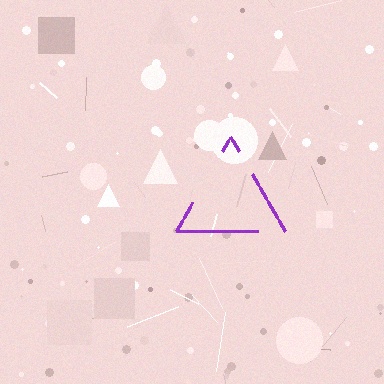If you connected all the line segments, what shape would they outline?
They would outline a triangle.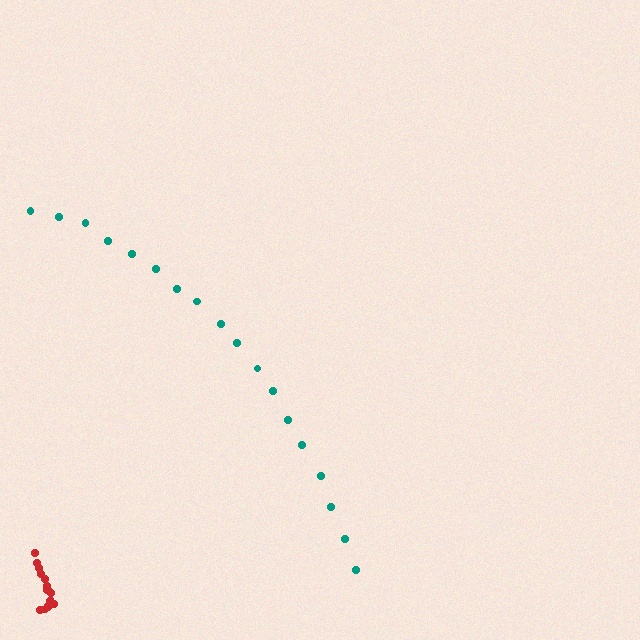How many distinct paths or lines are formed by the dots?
There are 2 distinct paths.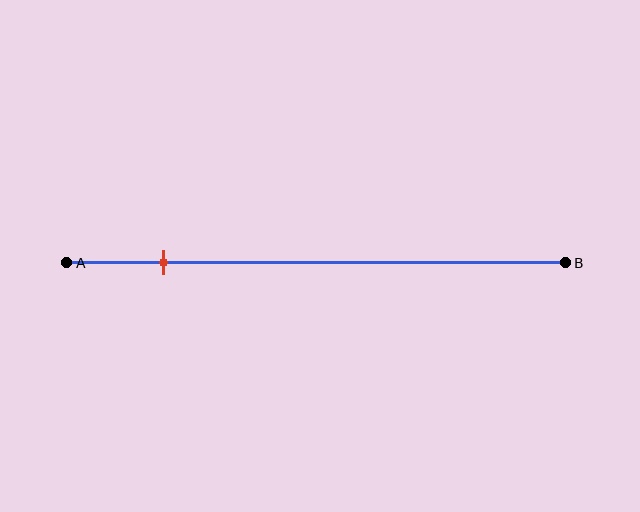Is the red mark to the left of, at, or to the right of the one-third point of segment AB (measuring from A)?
The red mark is to the left of the one-third point of segment AB.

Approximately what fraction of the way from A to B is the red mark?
The red mark is approximately 20% of the way from A to B.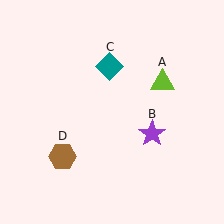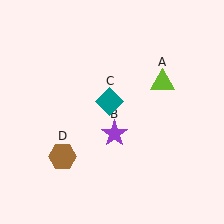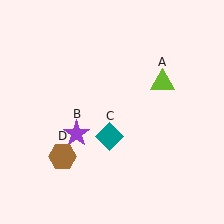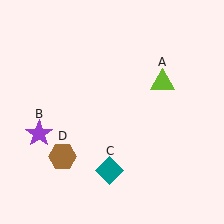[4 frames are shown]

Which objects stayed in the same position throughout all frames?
Lime triangle (object A) and brown hexagon (object D) remained stationary.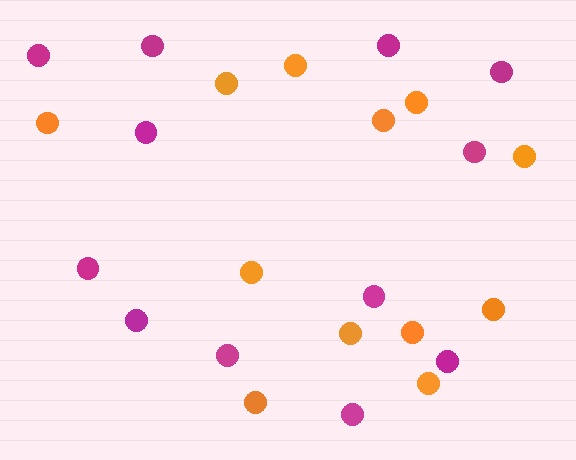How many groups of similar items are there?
There are 2 groups: one group of orange circles (12) and one group of magenta circles (12).